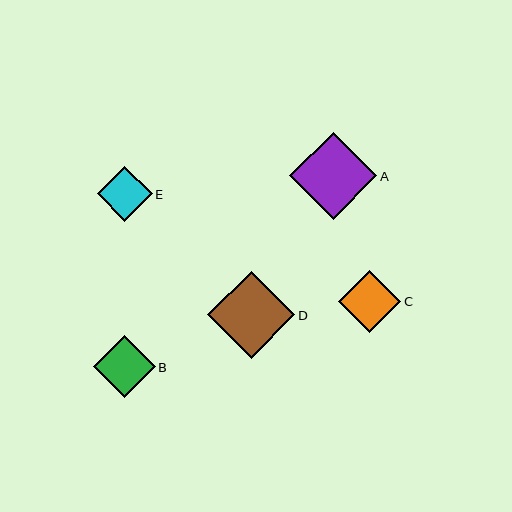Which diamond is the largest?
Diamond D is the largest with a size of approximately 87 pixels.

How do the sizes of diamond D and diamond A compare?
Diamond D and diamond A are approximately the same size.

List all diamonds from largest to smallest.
From largest to smallest: D, A, C, B, E.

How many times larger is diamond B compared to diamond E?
Diamond B is approximately 1.1 times the size of diamond E.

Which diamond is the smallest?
Diamond E is the smallest with a size of approximately 55 pixels.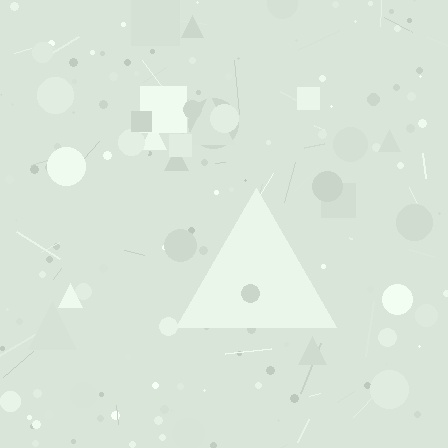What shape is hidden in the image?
A triangle is hidden in the image.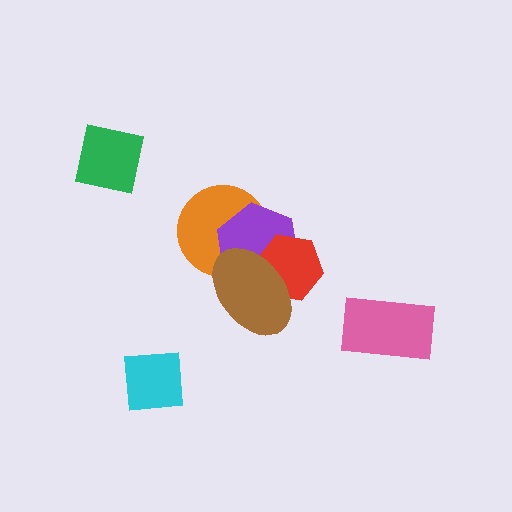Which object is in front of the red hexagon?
The brown ellipse is in front of the red hexagon.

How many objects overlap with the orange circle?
2 objects overlap with the orange circle.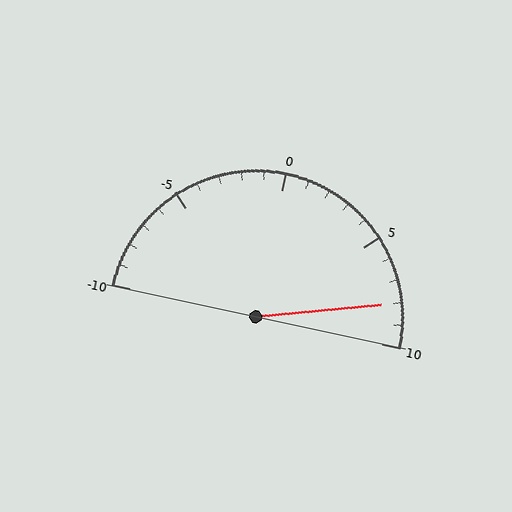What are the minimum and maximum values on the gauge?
The gauge ranges from -10 to 10.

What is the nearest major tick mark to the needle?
The nearest major tick mark is 10.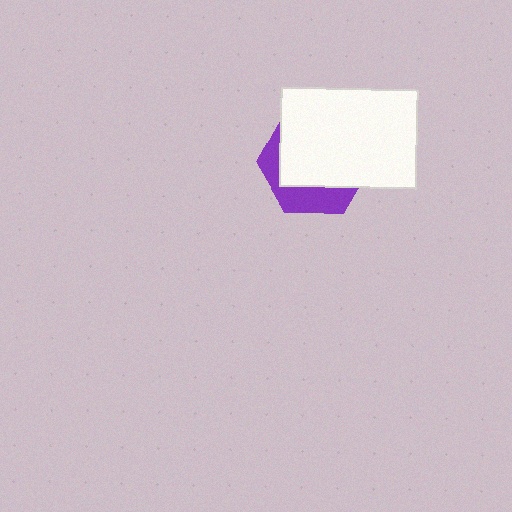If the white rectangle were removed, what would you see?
You would see the complete purple hexagon.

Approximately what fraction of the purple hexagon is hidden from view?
Roughly 69% of the purple hexagon is hidden behind the white rectangle.